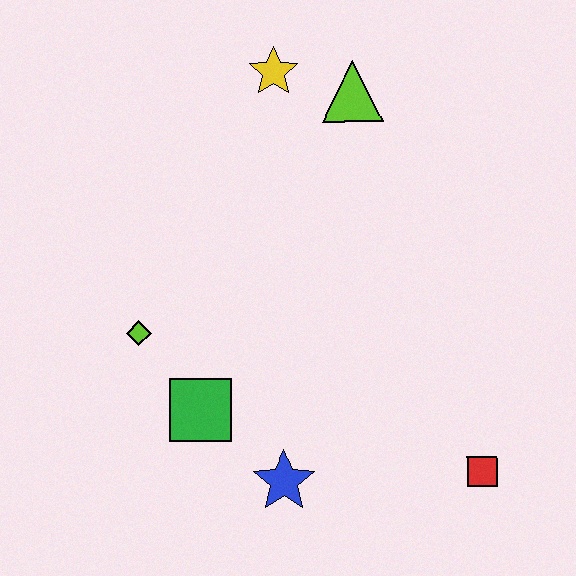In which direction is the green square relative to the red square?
The green square is to the left of the red square.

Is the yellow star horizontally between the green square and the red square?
Yes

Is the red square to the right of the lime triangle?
Yes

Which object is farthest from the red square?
The yellow star is farthest from the red square.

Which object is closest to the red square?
The blue star is closest to the red square.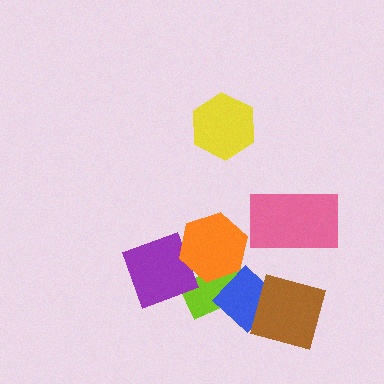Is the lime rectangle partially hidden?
Yes, it is partially covered by another shape.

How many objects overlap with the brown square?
1 object overlaps with the brown square.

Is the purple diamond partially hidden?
Yes, it is partially covered by another shape.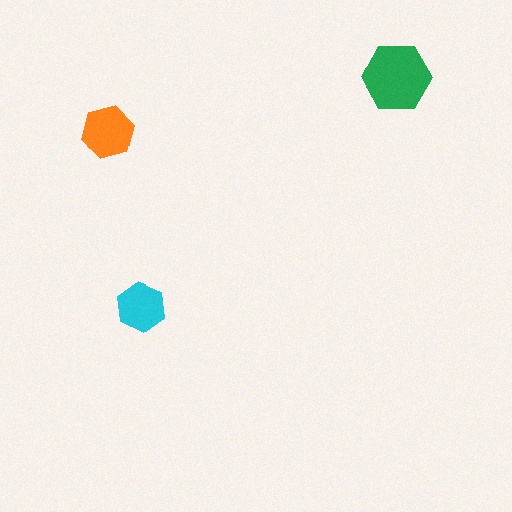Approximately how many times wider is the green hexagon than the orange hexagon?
About 1.5 times wider.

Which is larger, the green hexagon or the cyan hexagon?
The green one.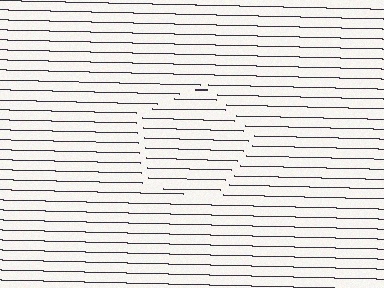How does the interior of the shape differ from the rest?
The interior of the shape contains the same grating, shifted by half a period — the contour is defined by the phase discontinuity where line-ends from the inner and outer gratings abut.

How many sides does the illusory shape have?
5 sides — the line-ends trace a pentagon.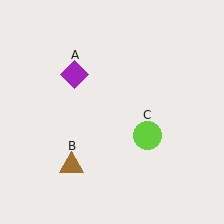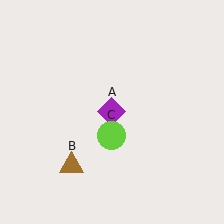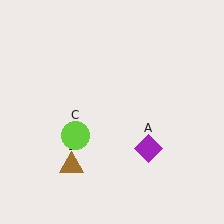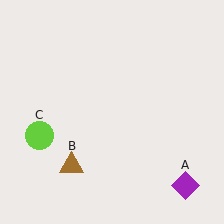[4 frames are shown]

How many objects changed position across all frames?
2 objects changed position: purple diamond (object A), lime circle (object C).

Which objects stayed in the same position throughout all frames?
Brown triangle (object B) remained stationary.